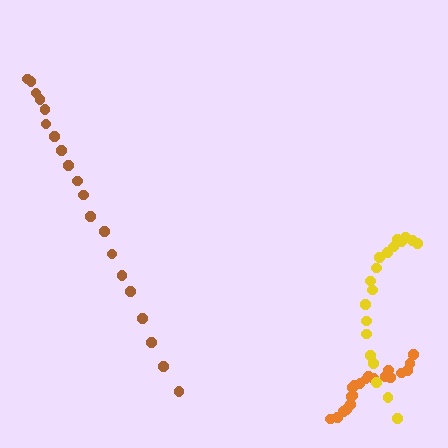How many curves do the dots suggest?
There are 3 distinct paths.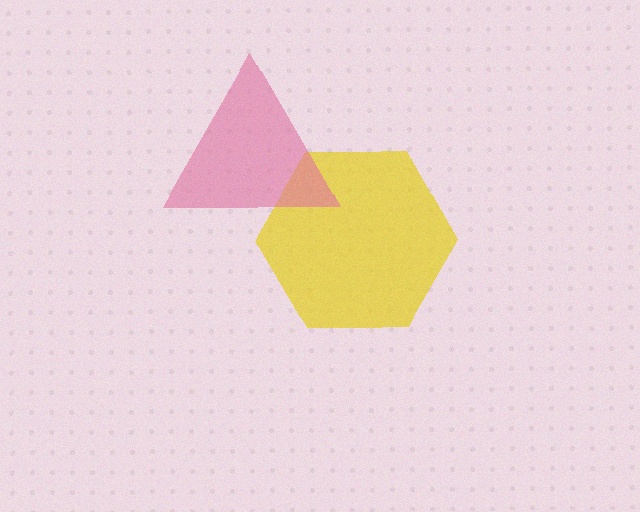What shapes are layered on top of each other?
The layered shapes are: a yellow hexagon, a pink triangle.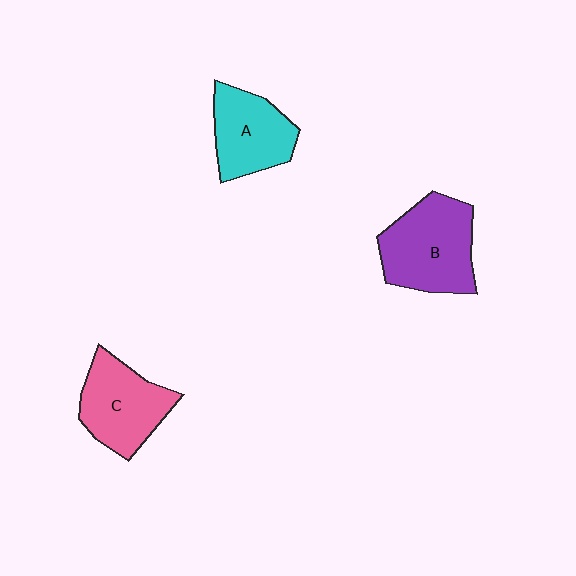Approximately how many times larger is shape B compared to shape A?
Approximately 1.3 times.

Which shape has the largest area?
Shape B (purple).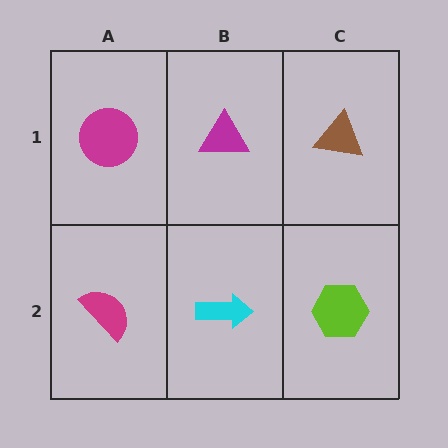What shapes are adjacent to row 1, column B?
A cyan arrow (row 2, column B), a magenta circle (row 1, column A), a brown triangle (row 1, column C).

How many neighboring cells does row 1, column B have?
3.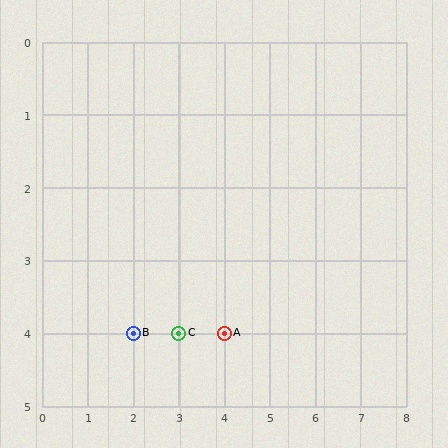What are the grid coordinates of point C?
Point C is at grid coordinates (3, 4).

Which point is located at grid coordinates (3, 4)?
Point C is at (3, 4).